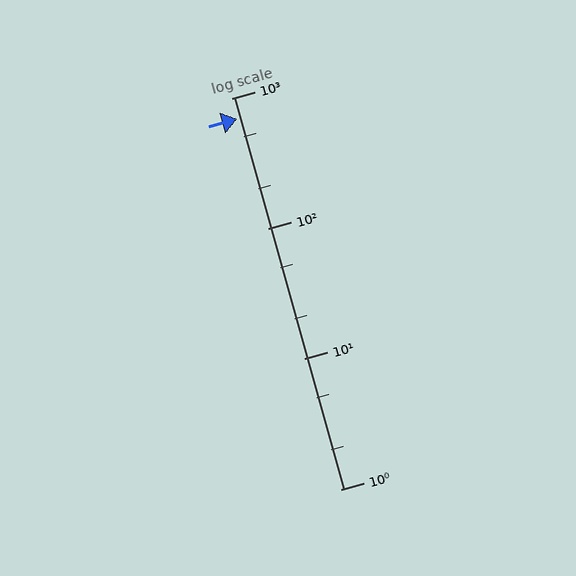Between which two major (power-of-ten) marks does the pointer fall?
The pointer is between 100 and 1000.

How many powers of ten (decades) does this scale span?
The scale spans 3 decades, from 1 to 1000.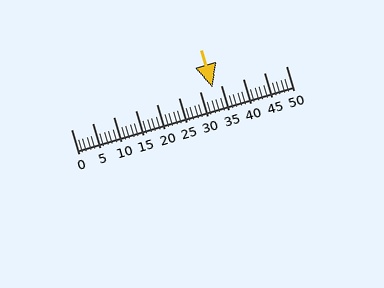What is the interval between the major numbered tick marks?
The major tick marks are spaced 5 units apart.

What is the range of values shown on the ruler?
The ruler shows values from 0 to 50.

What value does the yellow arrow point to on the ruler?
The yellow arrow points to approximately 33.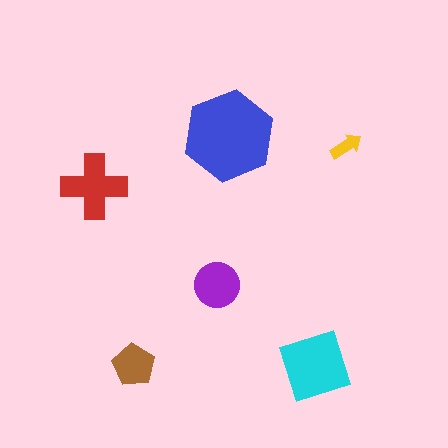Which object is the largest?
The blue hexagon.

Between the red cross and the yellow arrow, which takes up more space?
The red cross.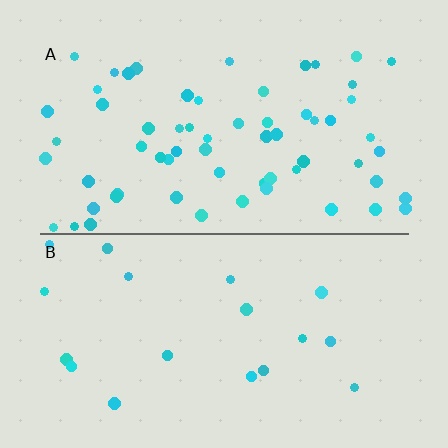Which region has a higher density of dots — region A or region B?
A (the top).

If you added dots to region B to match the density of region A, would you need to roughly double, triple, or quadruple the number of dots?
Approximately triple.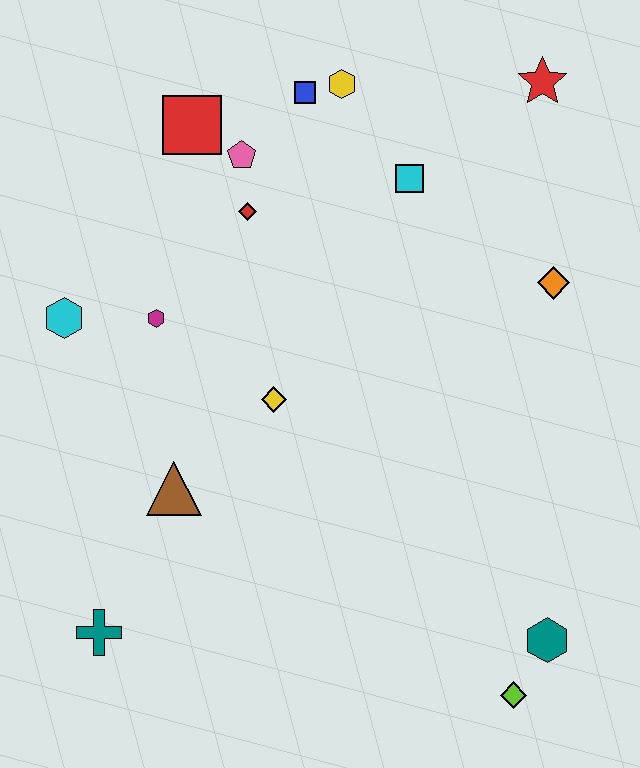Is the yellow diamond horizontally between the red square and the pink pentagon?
No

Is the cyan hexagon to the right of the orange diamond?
No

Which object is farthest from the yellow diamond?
The red star is farthest from the yellow diamond.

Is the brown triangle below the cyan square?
Yes